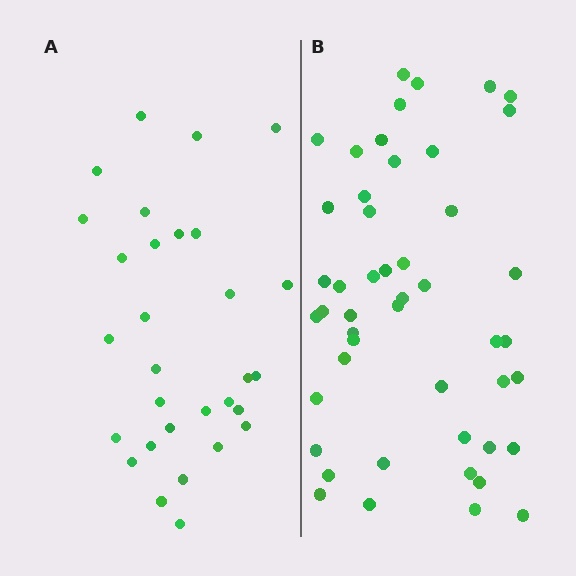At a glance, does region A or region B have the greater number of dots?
Region B (the right region) has more dots.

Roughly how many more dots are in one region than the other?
Region B has approximately 20 more dots than region A.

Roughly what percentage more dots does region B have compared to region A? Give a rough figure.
About 60% more.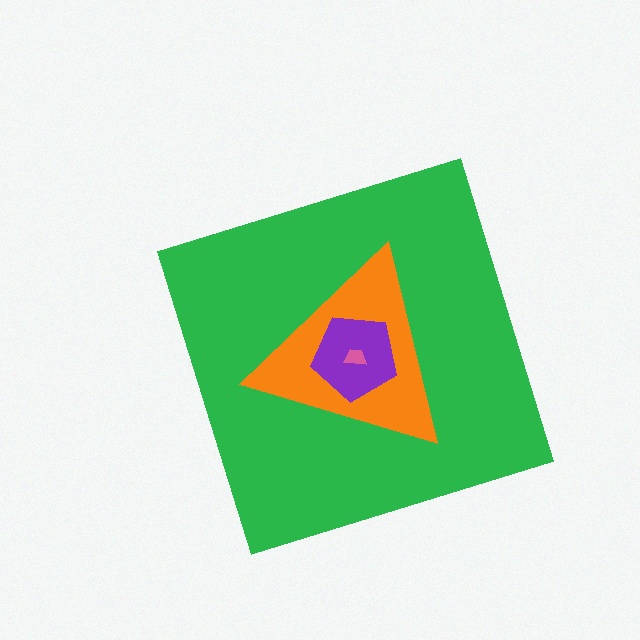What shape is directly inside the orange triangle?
The purple pentagon.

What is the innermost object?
The pink trapezoid.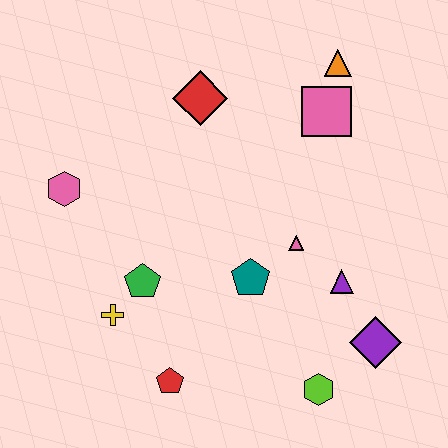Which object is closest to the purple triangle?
The pink triangle is closest to the purple triangle.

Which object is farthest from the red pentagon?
The orange triangle is farthest from the red pentagon.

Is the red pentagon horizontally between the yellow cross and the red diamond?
Yes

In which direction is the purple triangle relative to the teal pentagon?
The purple triangle is to the right of the teal pentagon.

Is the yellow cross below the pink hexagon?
Yes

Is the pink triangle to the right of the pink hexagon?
Yes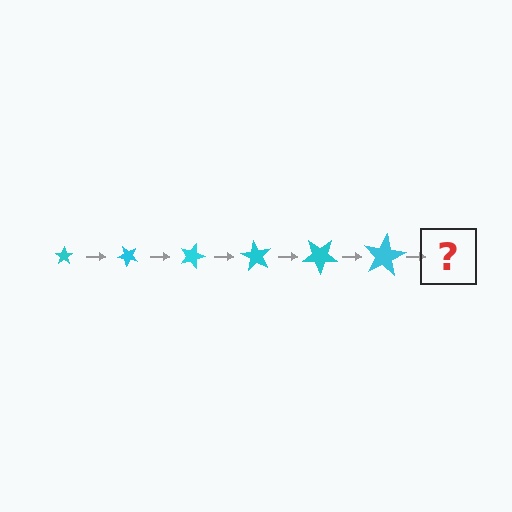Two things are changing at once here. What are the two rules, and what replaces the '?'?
The two rules are that the star grows larger each step and it rotates 45 degrees each step. The '?' should be a star, larger than the previous one and rotated 270 degrees from the start.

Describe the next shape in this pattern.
It should be a star, larger than the previous one and rotated 270 degrees from the start.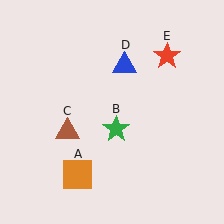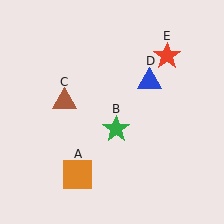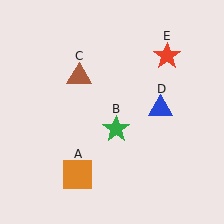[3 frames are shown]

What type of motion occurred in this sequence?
The brown triangle (object C), blue triangle (object D) rotated clockwise around the center of the scene.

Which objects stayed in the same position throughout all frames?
Orange square (object A) and green star (object B) and red star (object E) remained stationary.